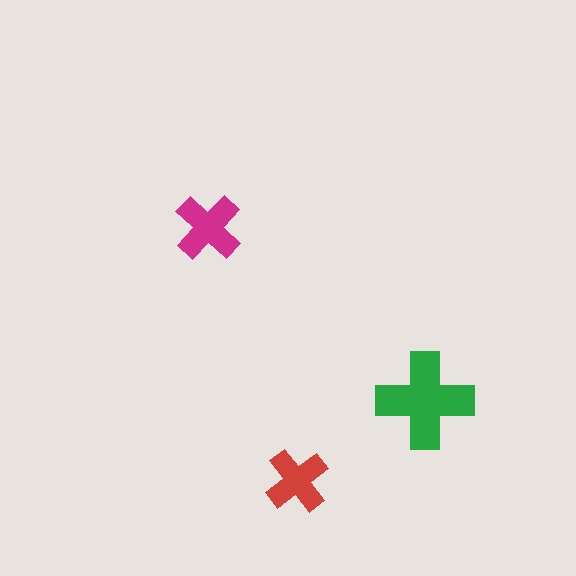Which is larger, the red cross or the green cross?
The green one.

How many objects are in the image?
There are 3 objects in the image.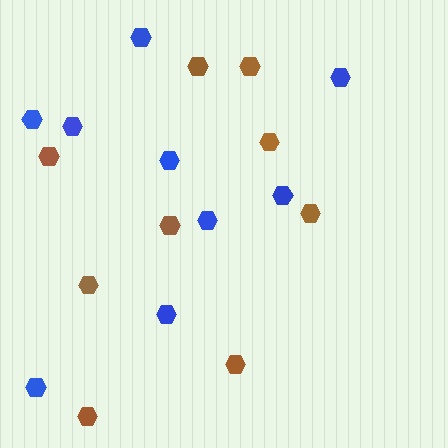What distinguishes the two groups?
There are 2 groups: one group of brown hexagons (9) and one group of blue hexagons (9).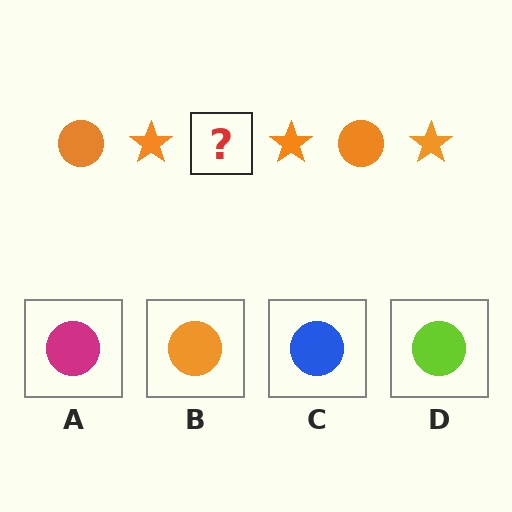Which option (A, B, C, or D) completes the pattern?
B.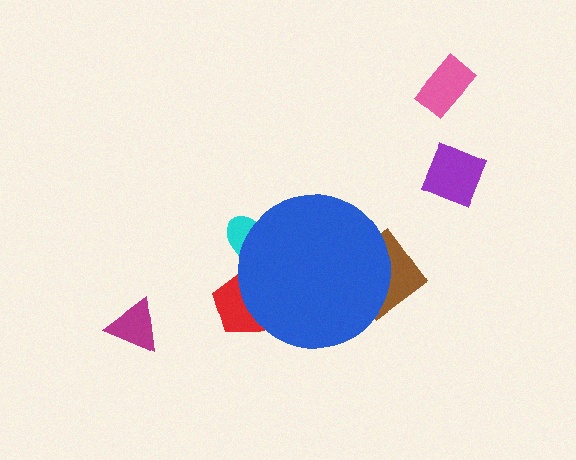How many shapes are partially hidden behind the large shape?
3 shapes are partially hidden.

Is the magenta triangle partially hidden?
No, the magenta triangle is fully visible.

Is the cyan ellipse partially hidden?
Yes, the cyan ellipse is partially hidden behind the blue circle.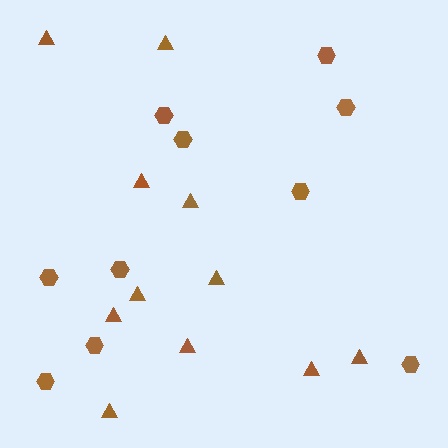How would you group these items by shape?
There are 2 groups: one group of hexagons (10) and one group of triangles (11).